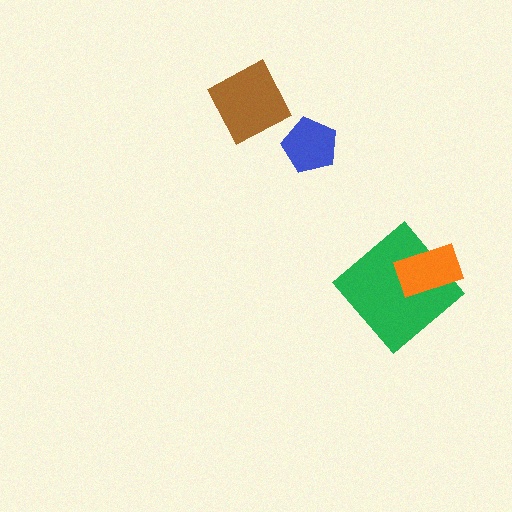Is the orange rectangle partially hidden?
No, no other shape covers it.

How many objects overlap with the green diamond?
1 object overlaps with the green diamond.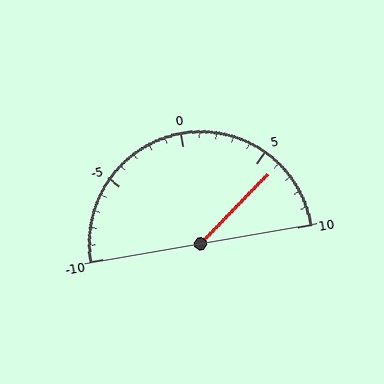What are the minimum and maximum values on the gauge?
The gauge ranges from -10 to 10.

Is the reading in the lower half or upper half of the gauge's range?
The reading is in the upper half of the range (-10 to 10).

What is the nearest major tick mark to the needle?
The nearest major tick mark is 5.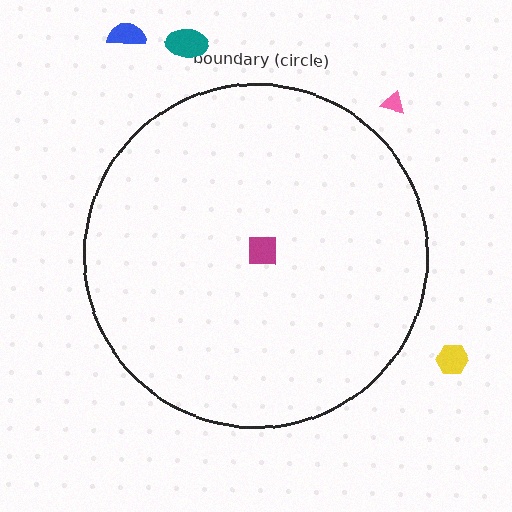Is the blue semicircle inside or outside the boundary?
Outside.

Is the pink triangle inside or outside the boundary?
Outside.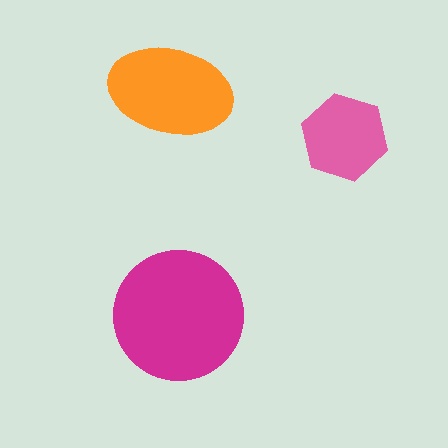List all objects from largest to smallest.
The magenta circle, the orange ellipse, the pink hexagon.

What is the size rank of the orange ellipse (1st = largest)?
2nd.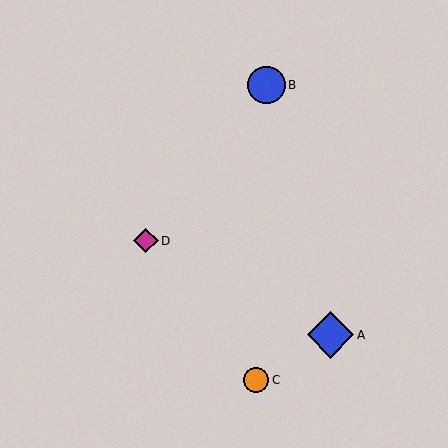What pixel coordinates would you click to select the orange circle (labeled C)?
Click at (256, 380) to select the orange circle C.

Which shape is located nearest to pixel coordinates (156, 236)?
The magenta diamond (labeled D) at (146, 240) is nearest to that location.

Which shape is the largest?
The blue diamond (labeled A) is the largest.